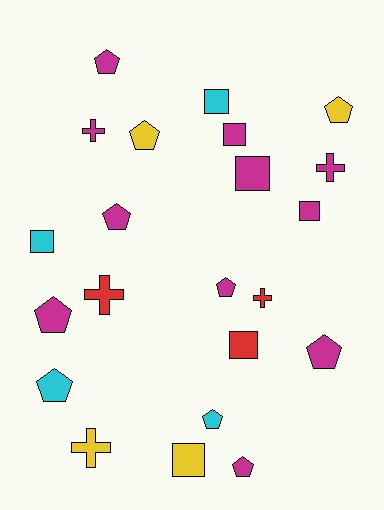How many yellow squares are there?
There is 1 yellow square.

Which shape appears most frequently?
Pentagon, with 10 objects.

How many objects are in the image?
There are 22 objects.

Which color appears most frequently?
Magenta, with 11 objects.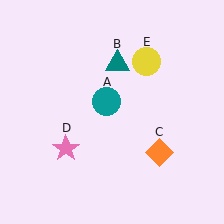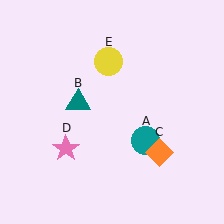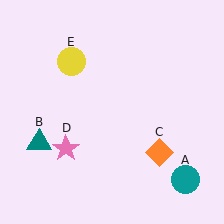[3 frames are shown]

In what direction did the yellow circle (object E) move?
The yellow circle (object E) moved left.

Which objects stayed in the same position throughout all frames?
Orange diamond (object C) and pink star (object D) remained stationary.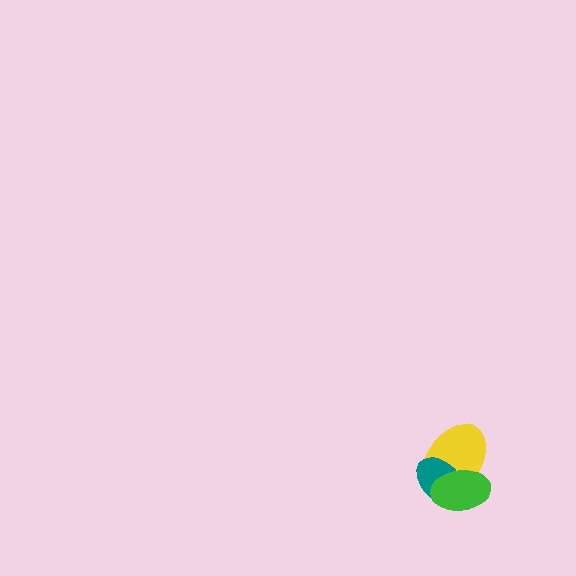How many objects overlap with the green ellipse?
2 objects overlap with the green ellipse.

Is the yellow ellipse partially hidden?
Yes, it is partially covered by another shape.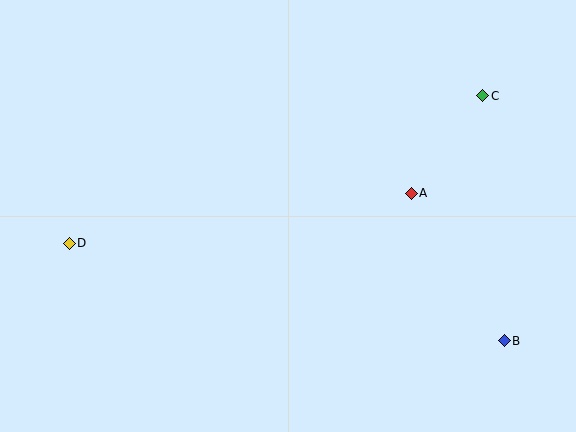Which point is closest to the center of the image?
Point A at (411, 193) is closest to the center.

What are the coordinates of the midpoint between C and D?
The midpoint between C and D is at (276, 169).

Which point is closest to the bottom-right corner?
Point B is closest to the bottom-right corner.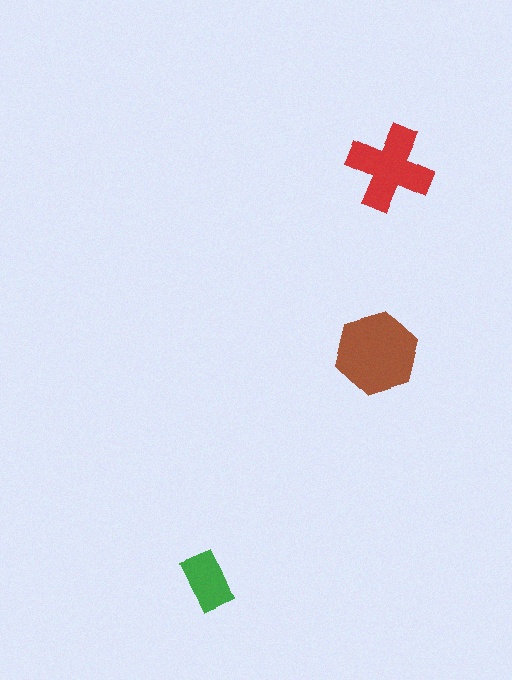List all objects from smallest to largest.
The green rectangle, the red cross, the brown hexagon.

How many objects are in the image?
There are 3 objects in the image.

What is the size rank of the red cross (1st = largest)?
2nd.